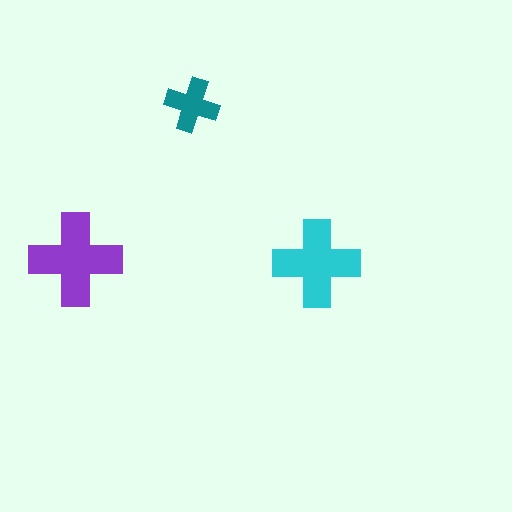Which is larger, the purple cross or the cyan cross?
The purple one.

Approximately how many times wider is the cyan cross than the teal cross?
About 1.5 times wider.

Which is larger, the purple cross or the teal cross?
The purple one.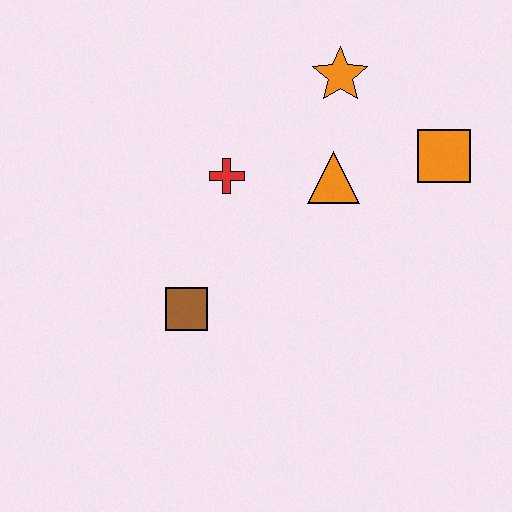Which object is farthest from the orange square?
The brown square is farthest from the orange square.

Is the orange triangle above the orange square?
No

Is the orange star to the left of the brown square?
No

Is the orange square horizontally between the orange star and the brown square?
No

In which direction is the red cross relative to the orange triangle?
The red cross is to the left of the orange triangle.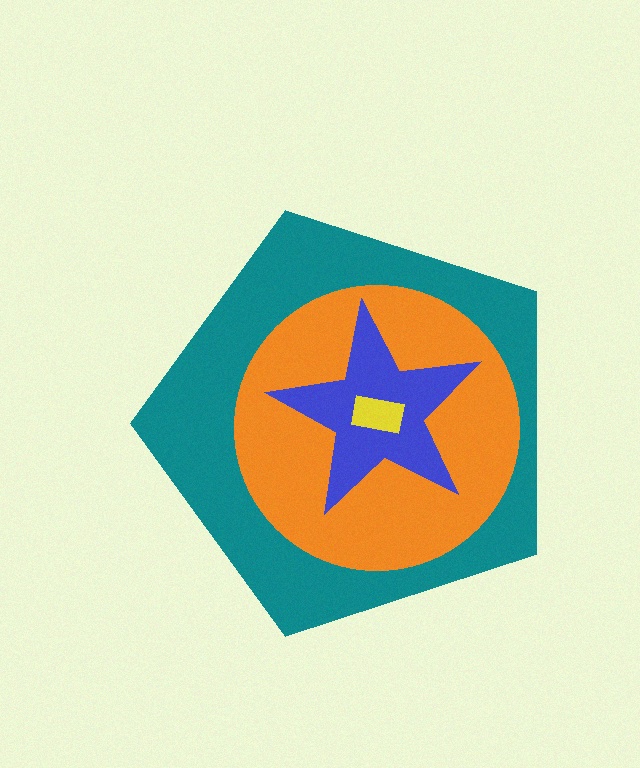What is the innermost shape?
The yellow rectangle.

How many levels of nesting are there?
4.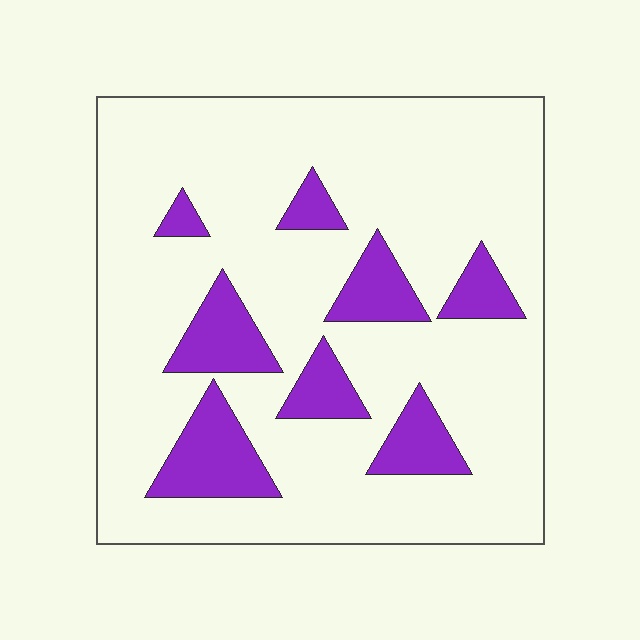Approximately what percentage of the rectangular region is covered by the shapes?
Approximately 20%.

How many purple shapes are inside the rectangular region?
8.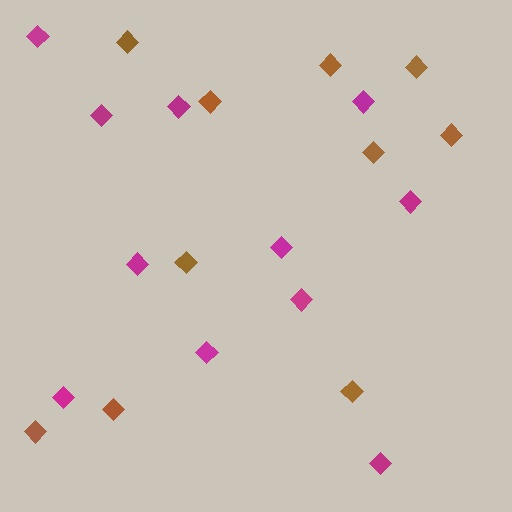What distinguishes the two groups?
There are 2 groups: one group of brown diamonds (10) and one group of magenta diamonds (11).